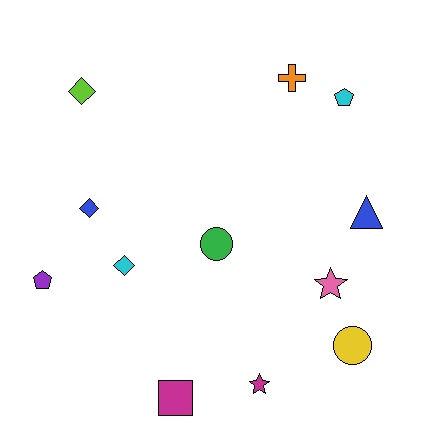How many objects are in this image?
There are 12 objects.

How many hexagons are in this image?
There are no hexagons.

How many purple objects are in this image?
There is 1 purple object.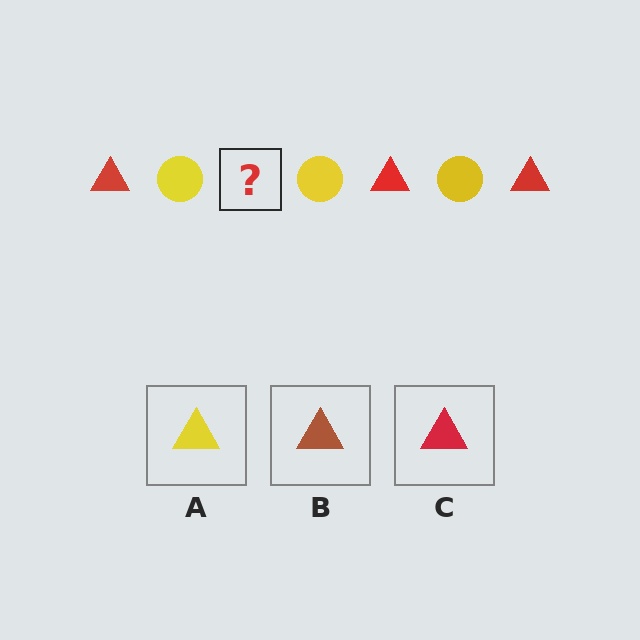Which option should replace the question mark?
Option C.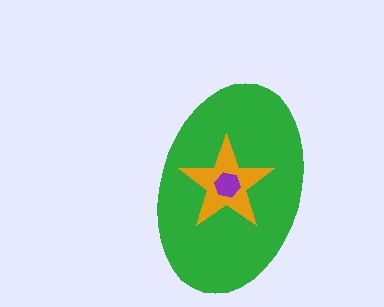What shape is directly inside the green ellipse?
The orange star.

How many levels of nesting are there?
3.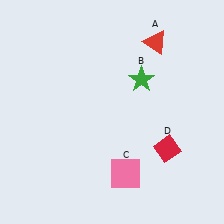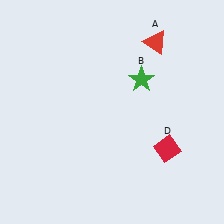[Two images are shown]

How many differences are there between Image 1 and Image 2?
There is 1 difference between the two images.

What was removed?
The pink square (C) was removed in Image 2.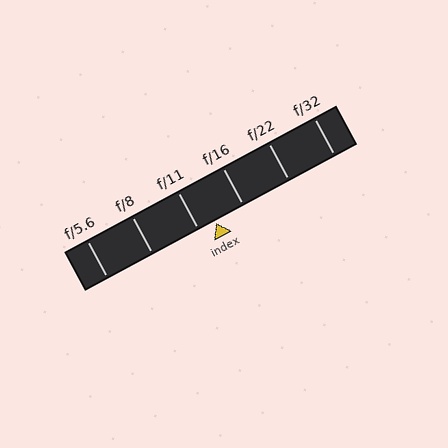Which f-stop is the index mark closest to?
The index mark is closest to f/11.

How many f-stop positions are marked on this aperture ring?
There are 6 f-stop positions marked.